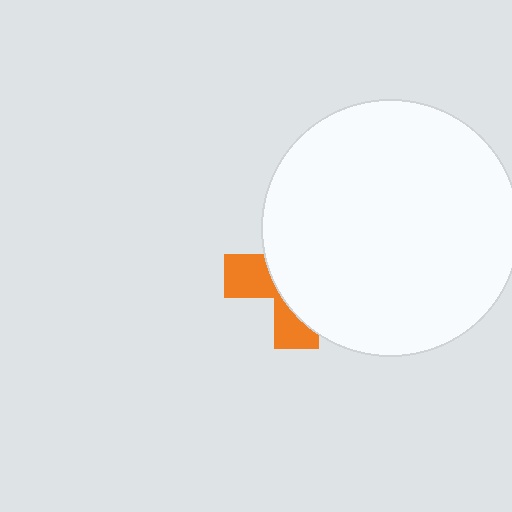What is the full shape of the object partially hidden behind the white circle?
The partially hidden object is an orange cross.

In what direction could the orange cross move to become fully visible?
The orange cross could move left. That would shift it out from behind the white circle entirely.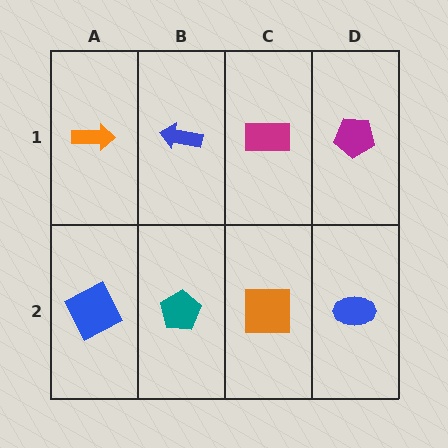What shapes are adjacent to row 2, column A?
An orange arrow (row 1, column A), a teal pentagon (row 2, column B).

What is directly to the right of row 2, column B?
An orange square.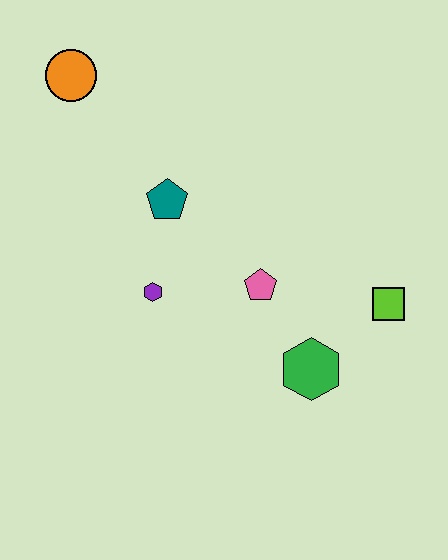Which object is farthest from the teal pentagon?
The lime square is farthest from the teal pentagon.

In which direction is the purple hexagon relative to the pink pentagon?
The purple hexagon is to the left of the pink pentagon.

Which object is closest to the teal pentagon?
The purple hexagon is closest to the teal pentagon.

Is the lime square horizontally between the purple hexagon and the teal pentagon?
No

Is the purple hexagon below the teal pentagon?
Yes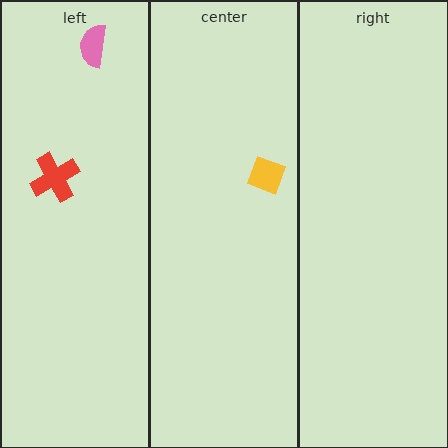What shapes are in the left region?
The pink semicircle, the red cross.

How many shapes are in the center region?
1.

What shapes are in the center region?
The yellow diamond.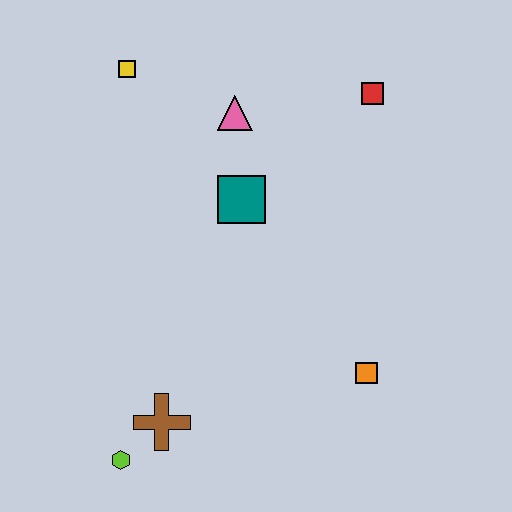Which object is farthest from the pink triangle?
The lime hexagon is farthest from the pink triangle.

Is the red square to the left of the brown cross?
No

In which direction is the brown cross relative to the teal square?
The brown cross is below the teal square.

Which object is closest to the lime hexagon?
The brown cross is closest to the lime hexagon.